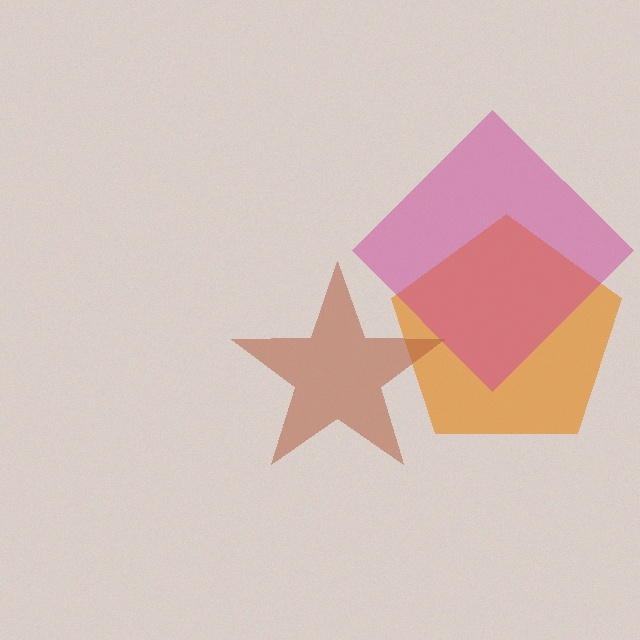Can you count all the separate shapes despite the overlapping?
Yes, there are 3 separate shapes.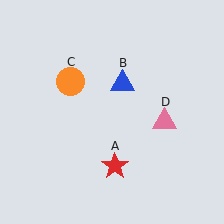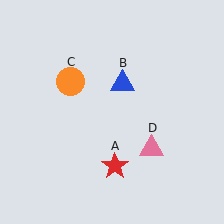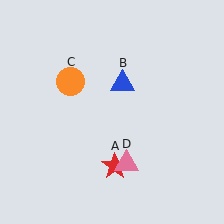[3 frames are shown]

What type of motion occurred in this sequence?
The pink triangle (object D) rotated clockwise around the center of the scene.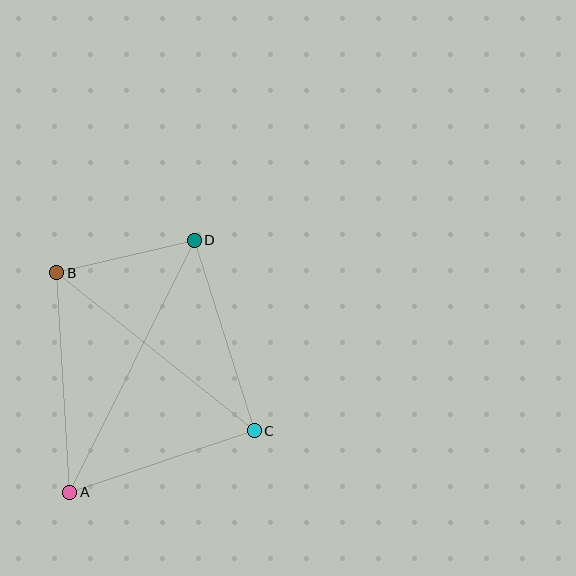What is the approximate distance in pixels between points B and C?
The distance between B and C is approximately 253 pixels.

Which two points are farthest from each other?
Points A and D are farthest from each other.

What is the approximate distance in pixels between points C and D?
The distance between C and D is approximately 200 pixels.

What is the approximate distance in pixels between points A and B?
The distance between A and B is approximately 220 pixels.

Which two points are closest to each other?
Points B and D are closest to each other.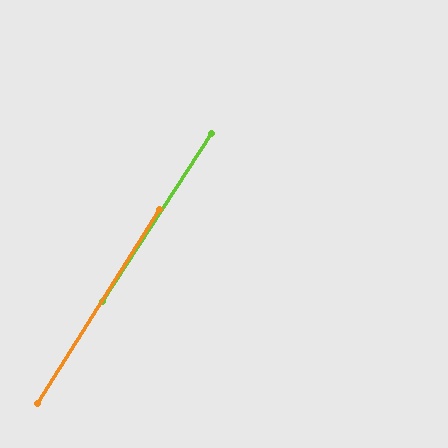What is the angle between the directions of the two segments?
Approximately 1 degree.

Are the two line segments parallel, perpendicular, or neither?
Parallel — their directions differ by only 0.8°.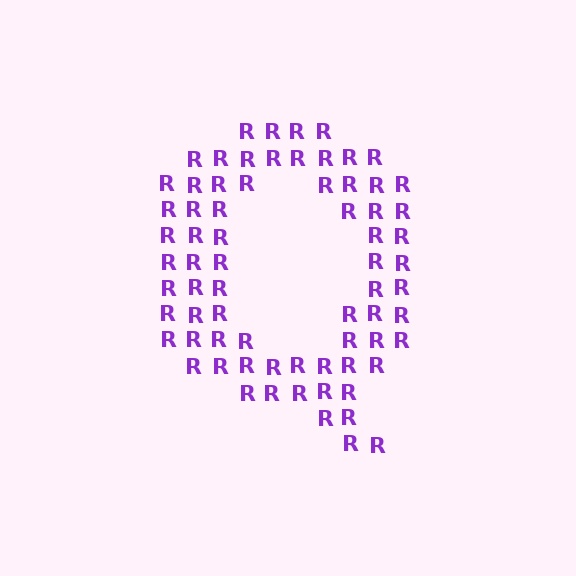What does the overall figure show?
The overall figure shows the letter Q.